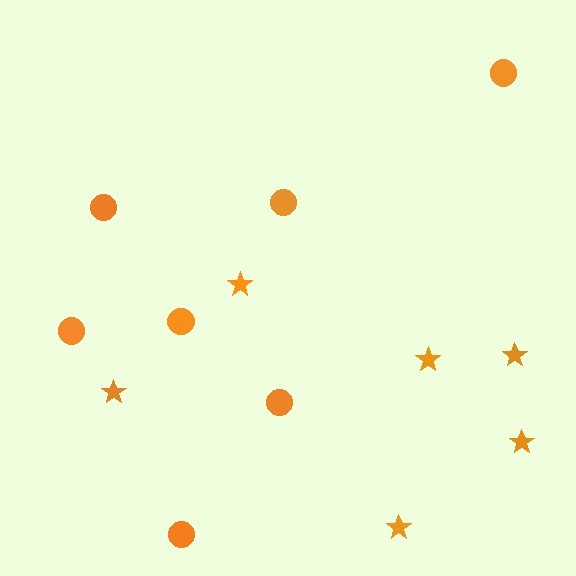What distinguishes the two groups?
There are 2 groups: one group of stars (6) and one group of circles (7).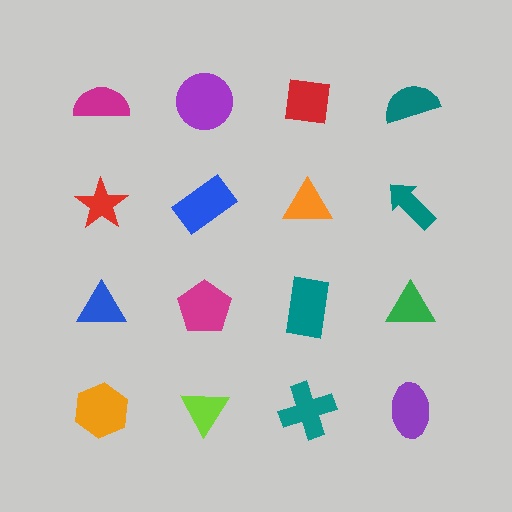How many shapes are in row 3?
4 shapes.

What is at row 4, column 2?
A lime triangle.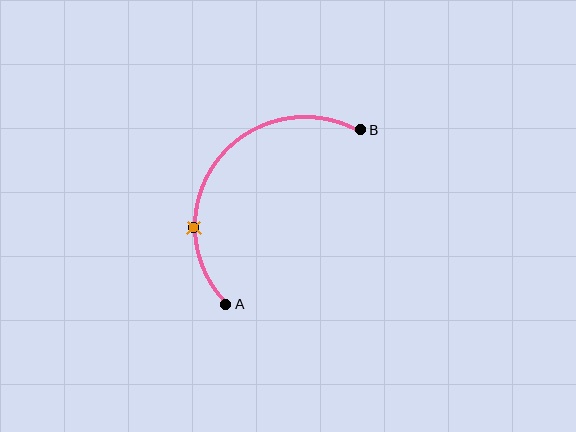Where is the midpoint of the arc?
The arc midpoint is the point on the curve farthest from the straight line joining A and B. It sits above and to the left of that line.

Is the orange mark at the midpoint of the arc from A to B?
No. The orange mark lies on the arc but is closer to endpoint A. The arc midpoint would be at the point on the curve equidistant along the arc from both A and B.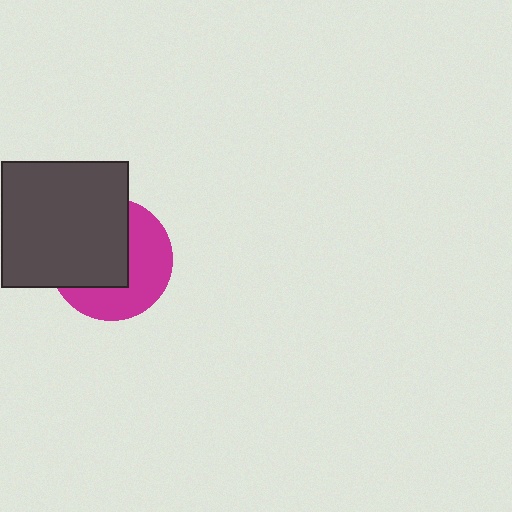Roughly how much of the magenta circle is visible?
About half of it is visible (roughly 48%).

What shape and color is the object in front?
The object in front is a dark gray square.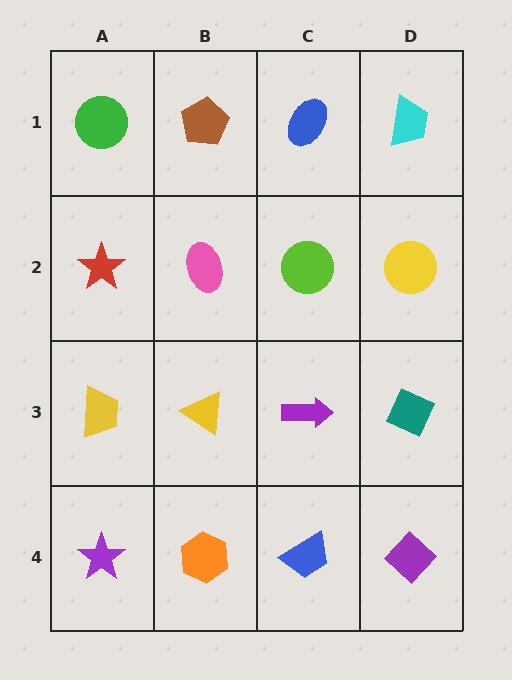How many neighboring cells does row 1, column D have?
2.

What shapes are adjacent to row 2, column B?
A brown pentagon (row 1, column B), a yellow triangle (row 3, column B), a red star (row 2, column A), a lime circle (row 2, column C).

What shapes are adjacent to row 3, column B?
A pink ellipse (row 2, column B), an orange hexagon (row 4, column B), a yellow trapezoid (row 3, column A), a purple arrow (row 3, column C).